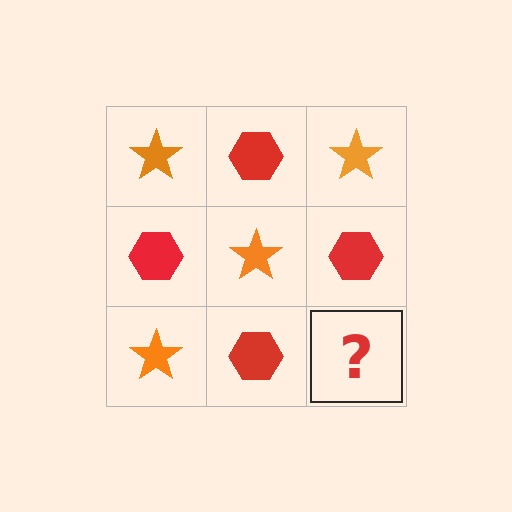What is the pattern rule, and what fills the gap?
The rule is that it alternates orange star and red hexagon in a checkerboard pattern. The gap should be filled with an orange star.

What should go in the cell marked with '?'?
The missing cell should contain an orange star.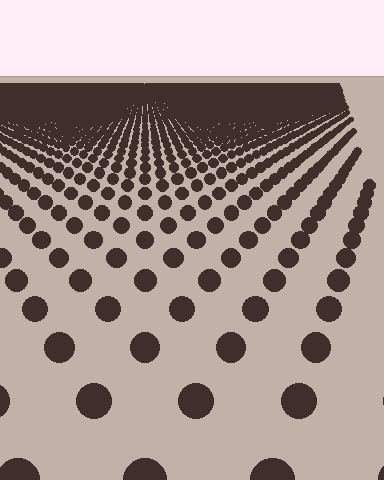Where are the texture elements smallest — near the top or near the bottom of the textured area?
Near the top.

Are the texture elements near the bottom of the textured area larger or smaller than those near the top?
Larger. Near the bottom, elements are closer to the viewer and appear at a bigger on-screen size.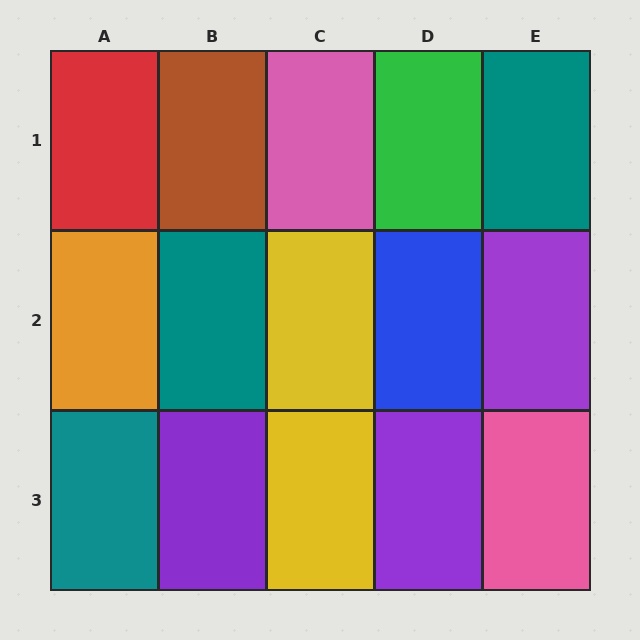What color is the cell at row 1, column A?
Red.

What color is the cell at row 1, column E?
Teal.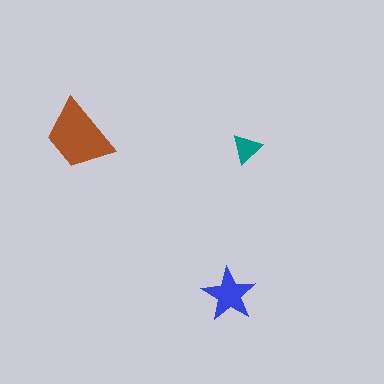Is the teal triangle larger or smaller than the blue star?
Smaller.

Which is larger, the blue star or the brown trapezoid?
The brown trapezoid.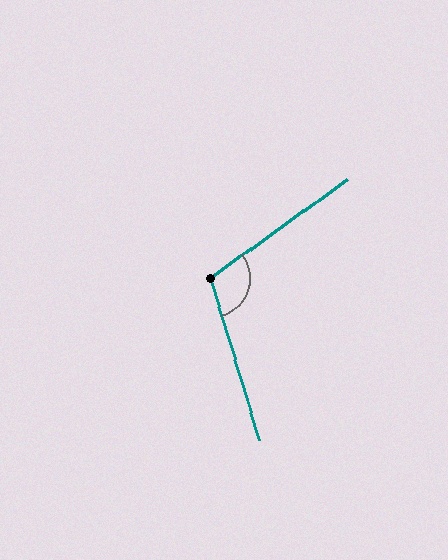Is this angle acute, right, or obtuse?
It is obtuse.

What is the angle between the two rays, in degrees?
Approximately 109 degrees.